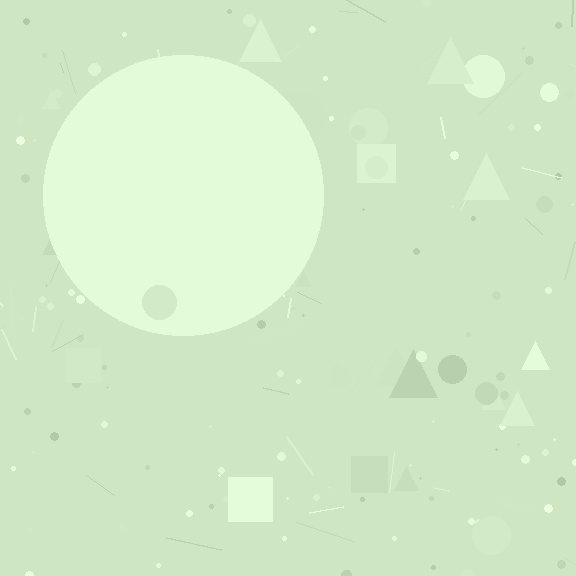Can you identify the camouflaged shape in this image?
The camouflaged shape is a circle.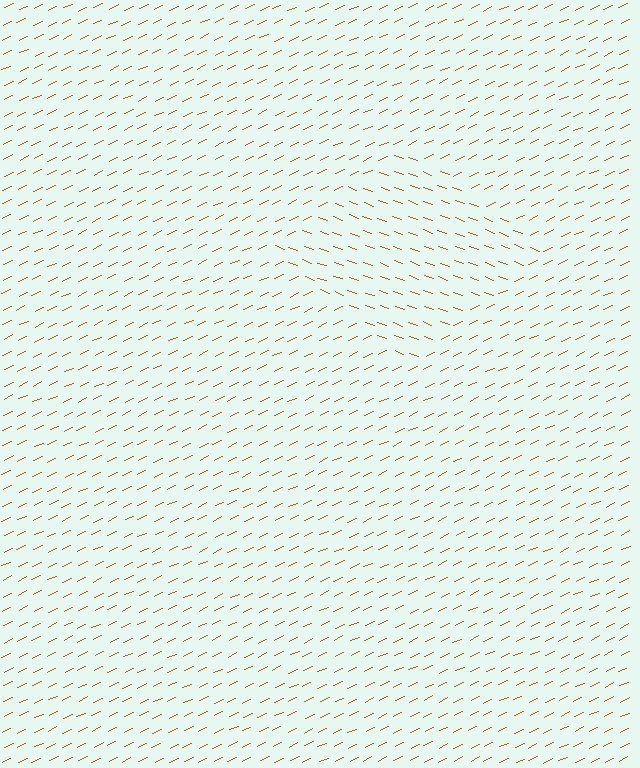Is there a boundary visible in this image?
Yes, there is a texture boundary formed by a change in line orientation.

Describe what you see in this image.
The image is filled with small brown line segments. A diamond region in the image has lines oriented differently from the surrounding lines, creating a visible texture boundary.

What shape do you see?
I see a diamond.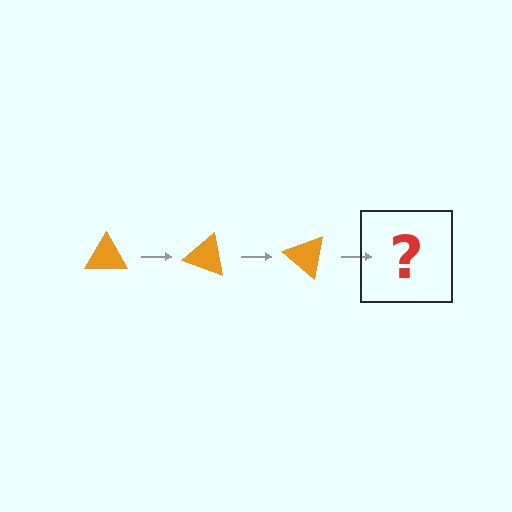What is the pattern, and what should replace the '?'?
The pattern is that the triangle rotates 20 degrees each step. The '?' should be an orange triangle rotated 60 degrees.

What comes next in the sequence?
The next element should be an orange triangle rotated 60 degrees.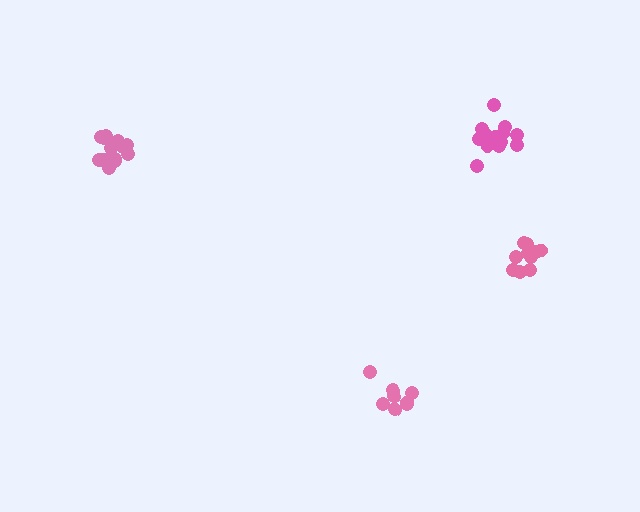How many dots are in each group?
Group 1: 11 dots, Group 2: 8 dots, Group 3: 14 dots, Group 4: 14 dots (47 total).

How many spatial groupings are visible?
There are 4 spatial groupings.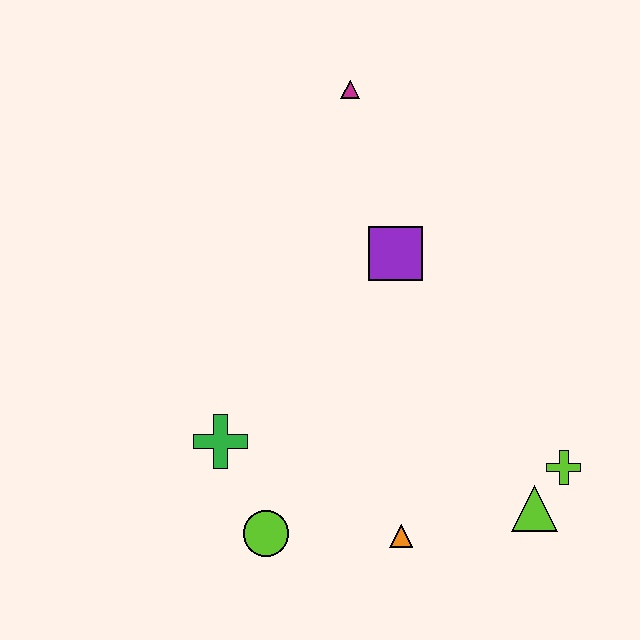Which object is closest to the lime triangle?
The lime cross is closest to the lime triangle.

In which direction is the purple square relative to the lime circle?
The purple square is above the lime circle.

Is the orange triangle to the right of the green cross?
Yes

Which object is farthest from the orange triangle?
The magenta triangle is farthest from the orange triangle.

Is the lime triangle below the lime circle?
No